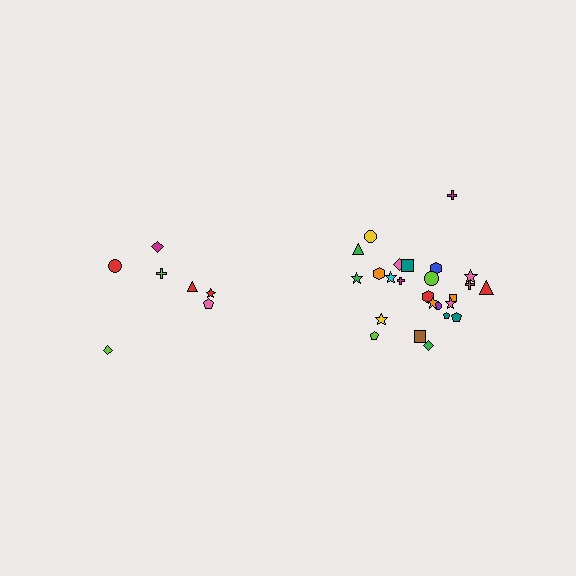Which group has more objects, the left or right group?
The right group.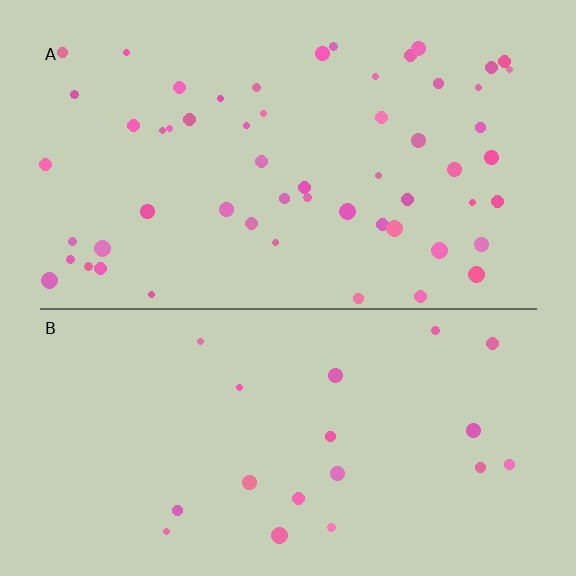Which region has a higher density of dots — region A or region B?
A (the top).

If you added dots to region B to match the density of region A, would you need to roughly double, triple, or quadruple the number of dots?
Approximately triple.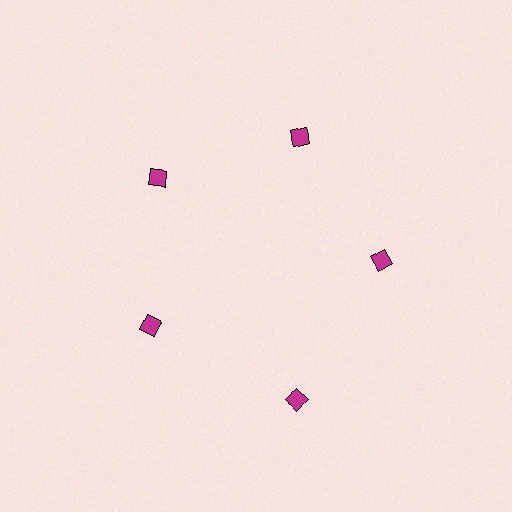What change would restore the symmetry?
The symmetry would be restored by moving it inward, back onto the ring so that all 5 diamonds sit at equal angles and equal distance from the center.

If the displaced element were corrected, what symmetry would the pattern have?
It would have 5-fold rotational symmetry — the pattern would map onto itself every 72 degrees.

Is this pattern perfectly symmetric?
No. The 5 magenta diamonds are arranged in a ring, but one element near the 5 o'clock position is pushed outward from the center, breaking the 5-fold rotational symmetry.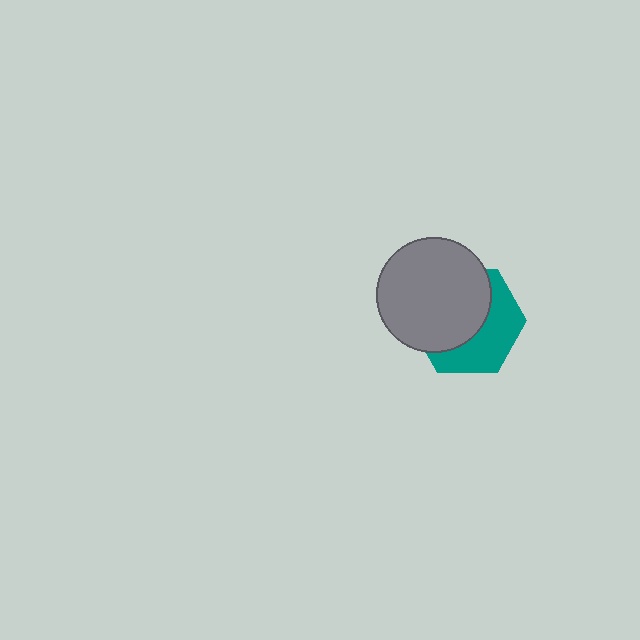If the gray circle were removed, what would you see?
You would see the complete teal hexagon.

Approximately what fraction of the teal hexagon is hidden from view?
Roughly 56% of the teal hexagon is hidden behind the gray circle.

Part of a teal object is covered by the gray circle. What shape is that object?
It is a hexagon.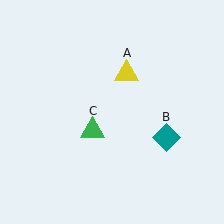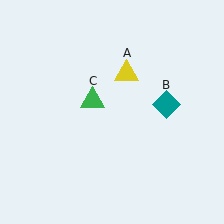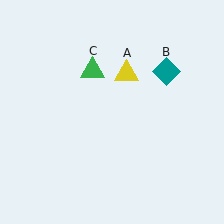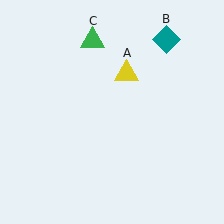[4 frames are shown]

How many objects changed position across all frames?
2 objects changed position: teal diamond (object B), green triangle (object C).